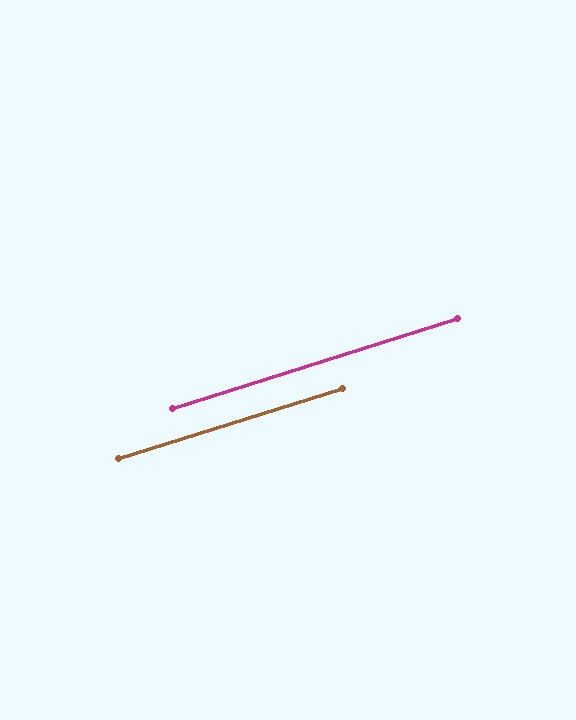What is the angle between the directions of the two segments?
Approximately 0 degrees.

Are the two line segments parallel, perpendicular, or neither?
Parallel — their directions differ by only 0.2°.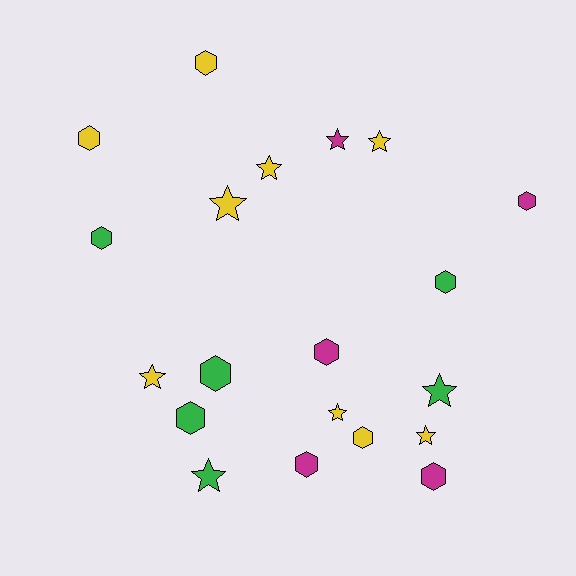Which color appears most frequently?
Yellow, with 9 objects.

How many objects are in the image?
There are 20 objects.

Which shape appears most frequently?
Hexagon, with 11 objects.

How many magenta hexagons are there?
There are 4 magenta hexagons.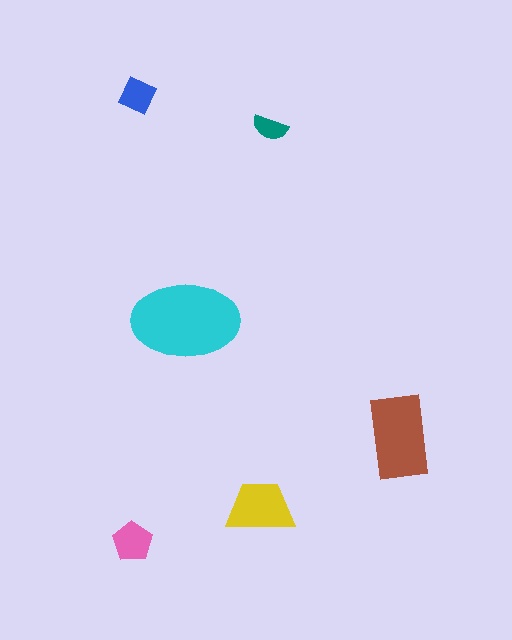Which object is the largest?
The cyan ellipse.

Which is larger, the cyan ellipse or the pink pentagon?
The cyan ellipse.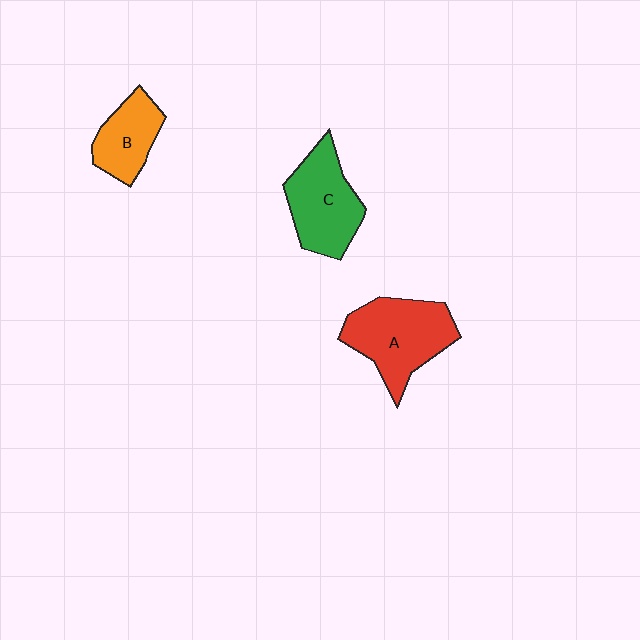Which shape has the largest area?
Shape A (red).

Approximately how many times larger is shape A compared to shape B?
Approximately 1.7 times.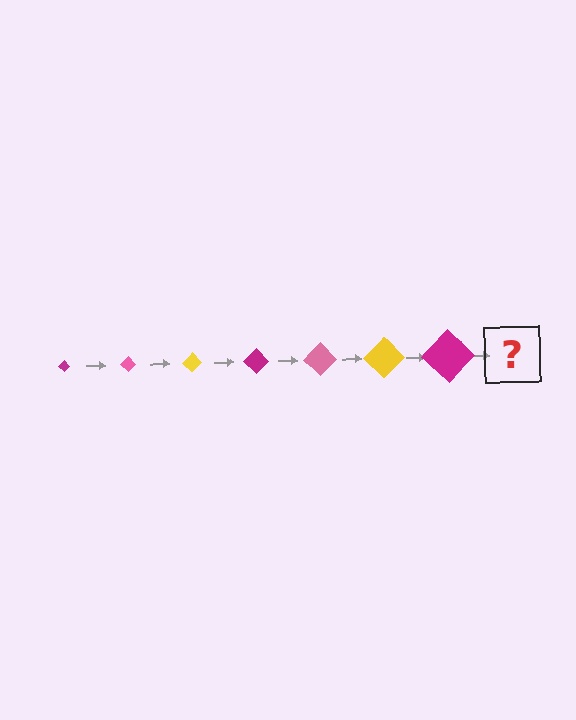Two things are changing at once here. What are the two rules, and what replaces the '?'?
The two rules are that the diamond grows larger each step and the color cycles through magenta, pink, and yellow. The '?' should be a pink diamond, larger than the previous one.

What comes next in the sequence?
The next element should be a pink diamond, larger than the previous one.